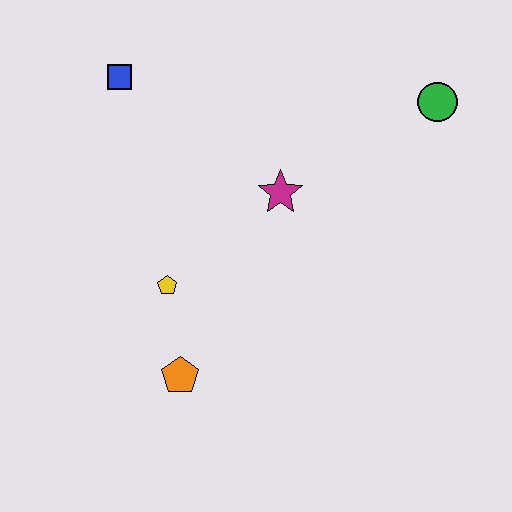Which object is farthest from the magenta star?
The orange pentagon is farthest from the magenta star.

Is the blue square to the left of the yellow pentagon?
Yes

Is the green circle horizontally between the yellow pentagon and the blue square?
No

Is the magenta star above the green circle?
No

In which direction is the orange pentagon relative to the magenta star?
The orange pentagon is below the magenta star.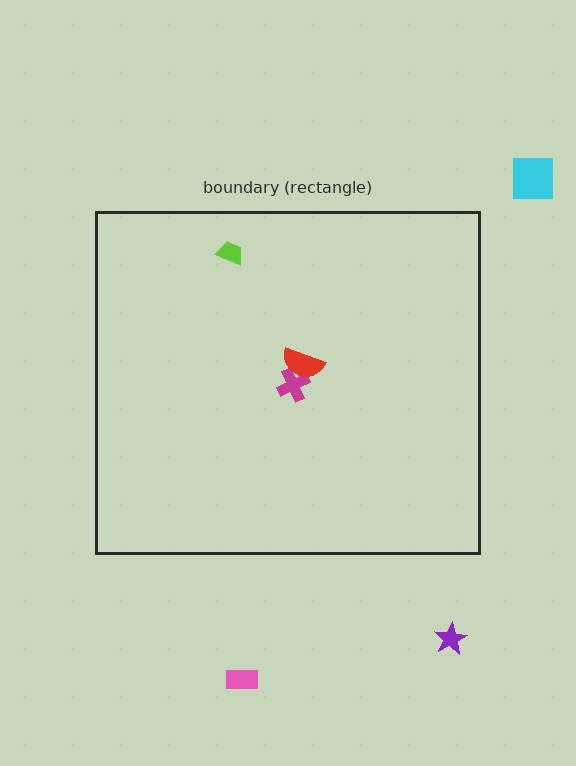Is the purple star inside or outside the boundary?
Outside.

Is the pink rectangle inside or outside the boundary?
Outside.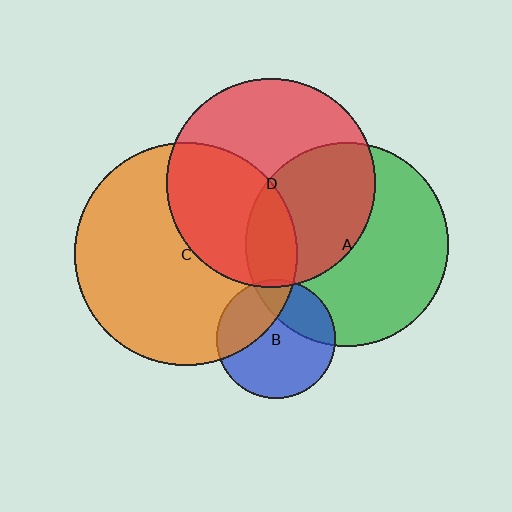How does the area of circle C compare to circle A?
Approximately 1.2 times.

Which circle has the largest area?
Circle C (orange).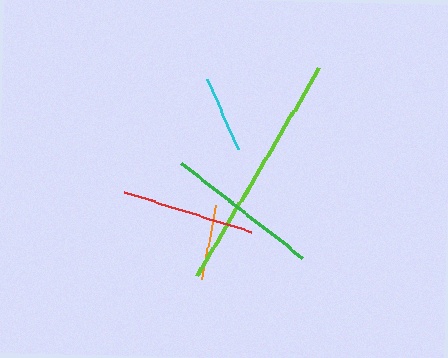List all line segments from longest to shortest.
From longest to shortest: lime, green, red, cyan, orange.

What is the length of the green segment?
The green segment is approximately 152 pixels long.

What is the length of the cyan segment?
The cyan segment is approximately 77 pixels long.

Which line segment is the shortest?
The orange line is the shortest at approximately 75 pixels.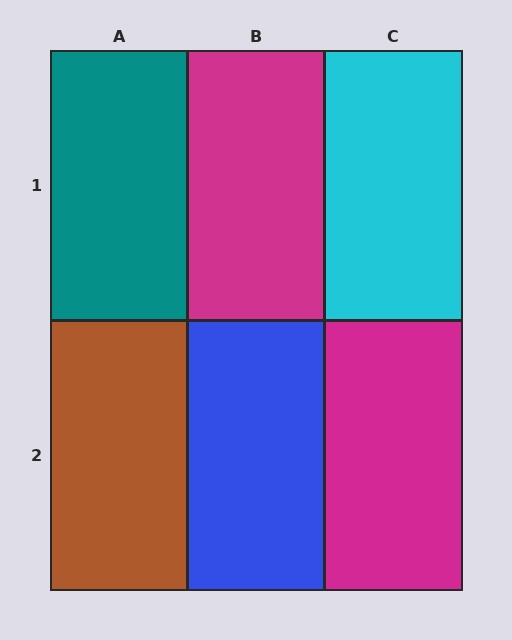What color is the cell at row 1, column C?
Cyan.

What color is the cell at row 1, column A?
Teal.